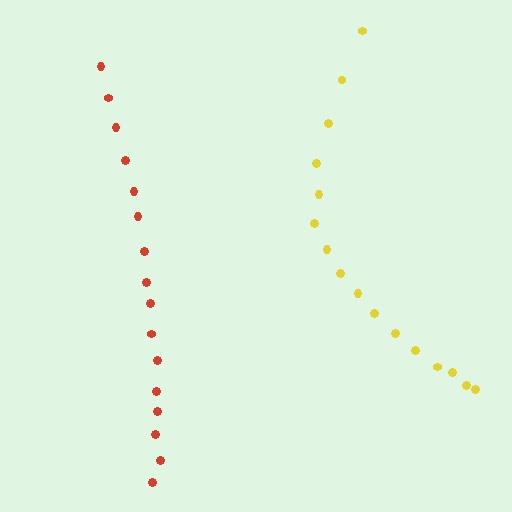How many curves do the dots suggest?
There are 2 distinct paths.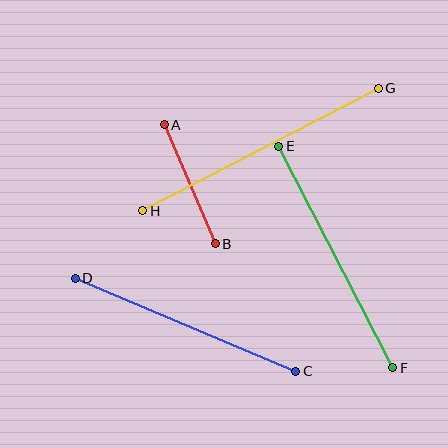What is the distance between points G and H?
The distance is approximately 266 pixels.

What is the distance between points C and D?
The distance is approximately 239 pixels.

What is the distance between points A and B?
The distance is approximately 130 pixels.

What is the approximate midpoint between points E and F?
The midpoint is at approximately (336, 257) pixels.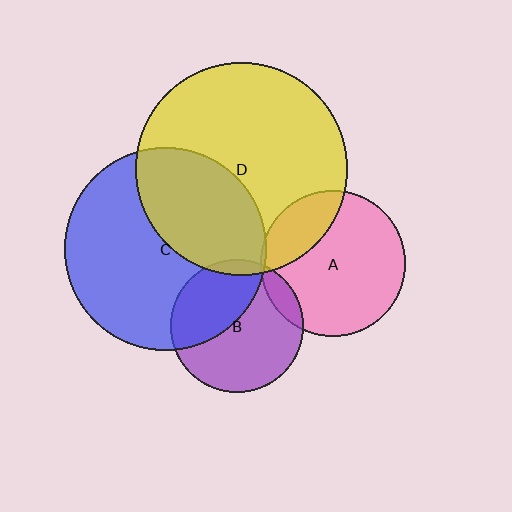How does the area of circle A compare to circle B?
Approximately 1.2 times.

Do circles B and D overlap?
Yes.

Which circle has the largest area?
Circle D (yellow).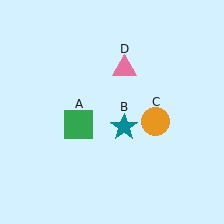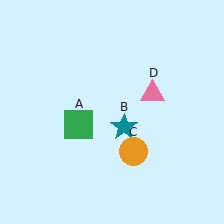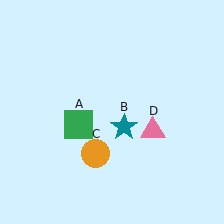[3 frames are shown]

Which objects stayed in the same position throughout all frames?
Green square (object A) and teal star (object B) remained stationary.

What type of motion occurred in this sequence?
The orange circle (object C), pink triangle (object D) rotated clockwise around the center of the scene.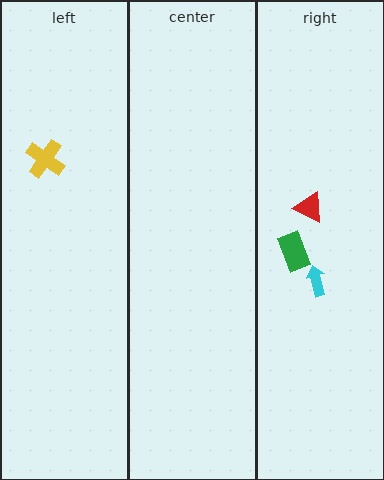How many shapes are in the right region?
3.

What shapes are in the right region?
The red triangle, the cyan arrow, the green rectangle.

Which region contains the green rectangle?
The right region.